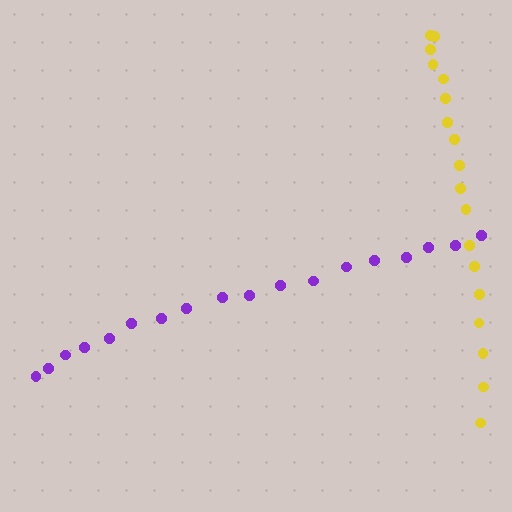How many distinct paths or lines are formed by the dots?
There are 2 distinct paths.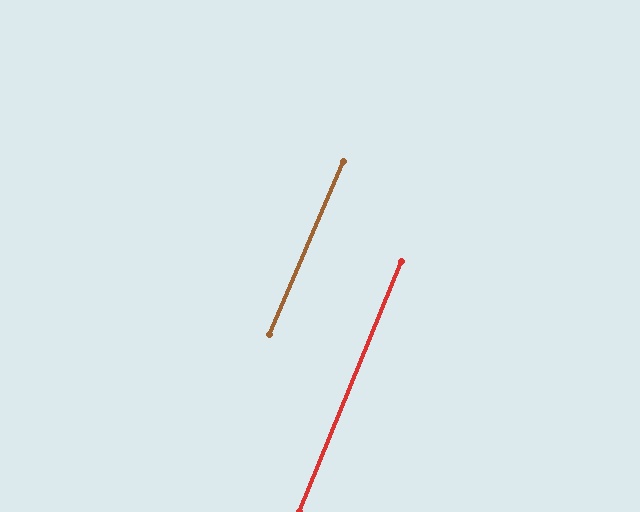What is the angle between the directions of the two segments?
Approximately 1 degree.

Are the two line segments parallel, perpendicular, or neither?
Parallel — their directions differ by only 0.7°.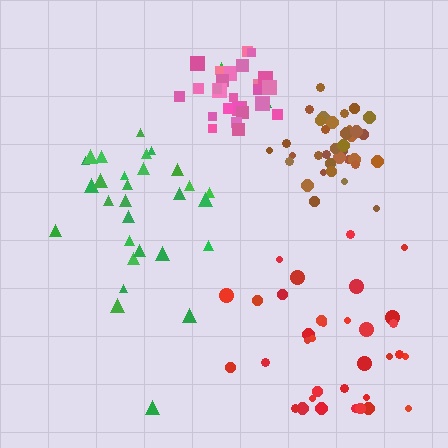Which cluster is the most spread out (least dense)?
Green.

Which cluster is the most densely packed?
Pink.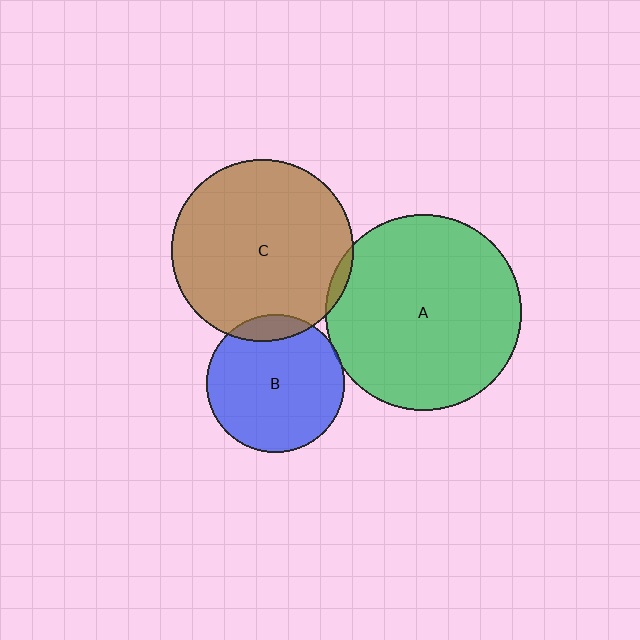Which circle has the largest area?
Circle A (green).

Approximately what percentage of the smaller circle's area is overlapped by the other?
Approximately 5%.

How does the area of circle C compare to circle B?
Approximately 1.8 times.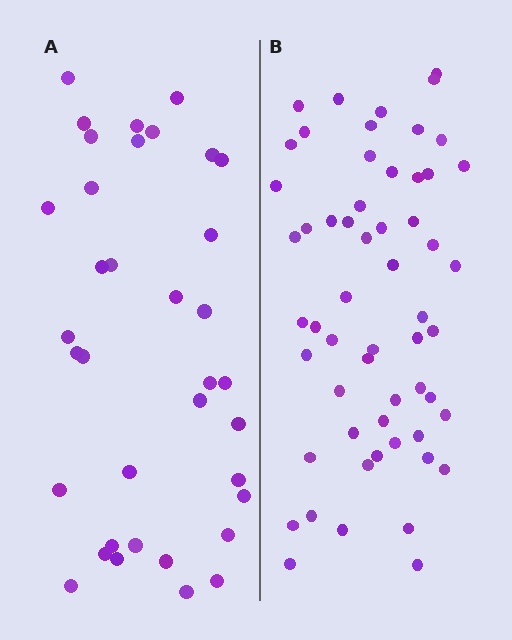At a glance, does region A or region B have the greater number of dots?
Region B (the right region) has more dots.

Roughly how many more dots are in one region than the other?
Region B has approximately 20 more dots than region A.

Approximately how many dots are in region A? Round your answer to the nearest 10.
About 40 dots. (The exact count is 36, which rounds to 40.)